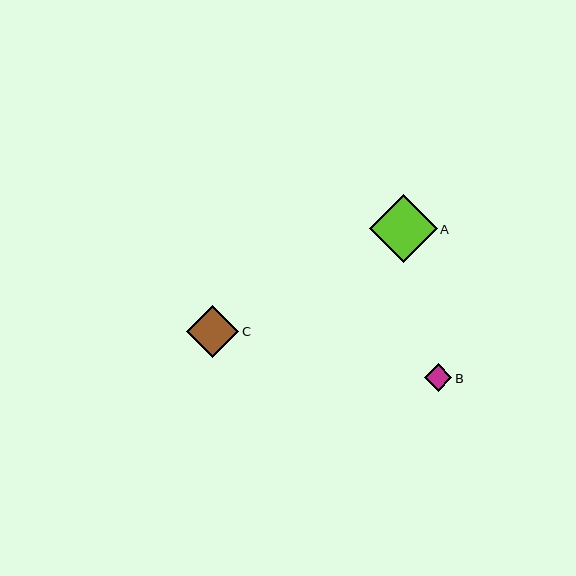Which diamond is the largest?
Diamond A is the largest with a size of approximately 68 pixels.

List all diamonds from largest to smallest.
From largest to smallest: A, C, B.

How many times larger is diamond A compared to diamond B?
Diamond A is approximately 2.5 times the size of diamond B.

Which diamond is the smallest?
Diamond B is the smallest with a size of approximately 28 pixels.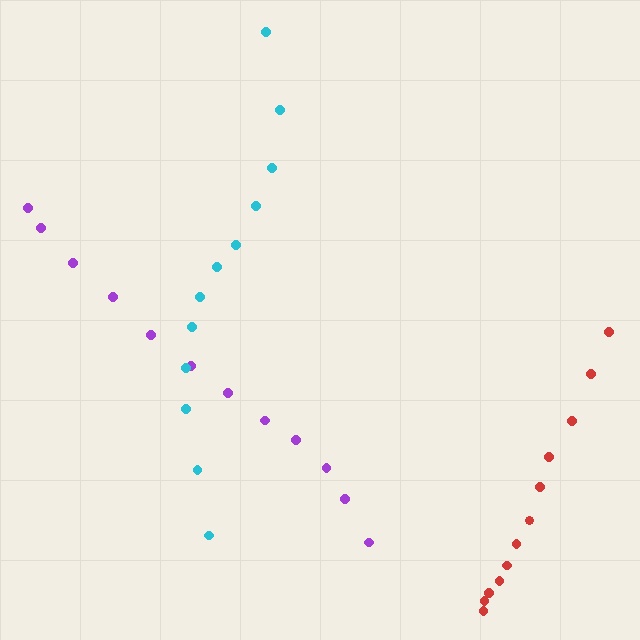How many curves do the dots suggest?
There are 3 distinct paths.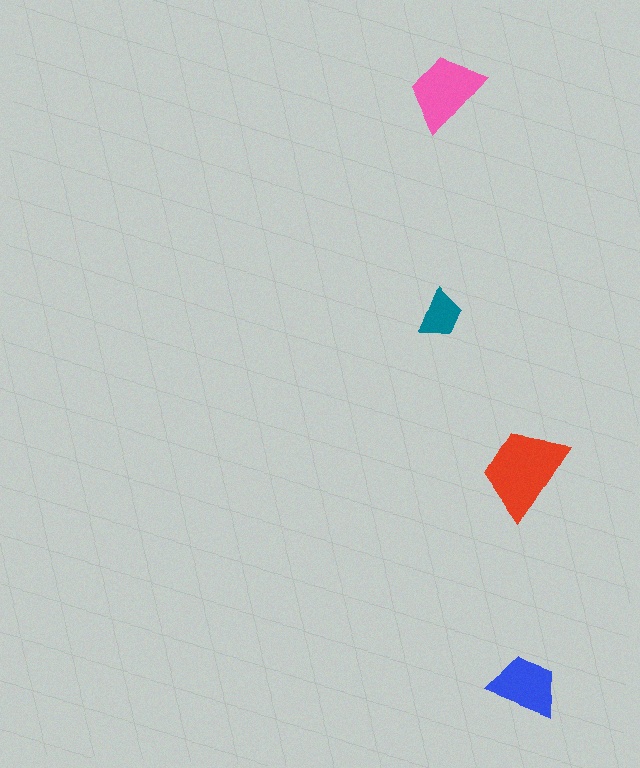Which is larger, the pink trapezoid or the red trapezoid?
The red one.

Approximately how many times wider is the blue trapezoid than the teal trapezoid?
About 1.5 times wider.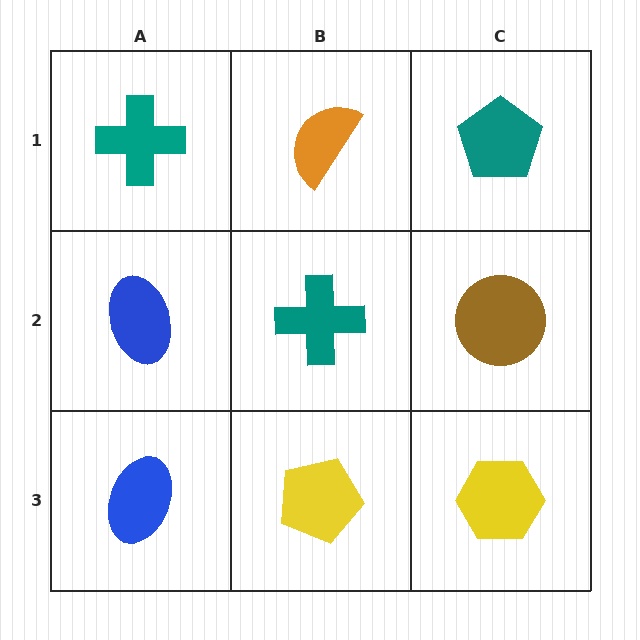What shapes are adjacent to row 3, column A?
A blue ellipse (row 2, column A), a yellow pentagon (row 3, column B).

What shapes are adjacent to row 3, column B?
A teal cross (row 2, column B), a blue ellipse (row 3, column A), a yellow hexagon (row 3, column C).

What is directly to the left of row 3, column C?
A yellow pentagon.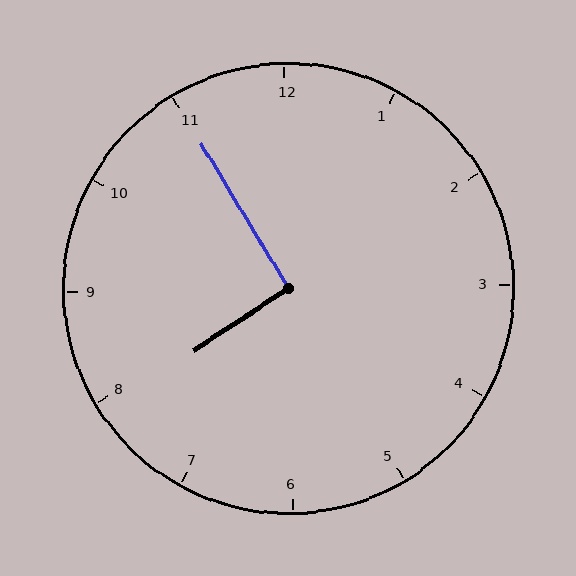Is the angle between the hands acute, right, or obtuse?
It is right.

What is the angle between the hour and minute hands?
Approximately 92 degrees.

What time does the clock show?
7:55.